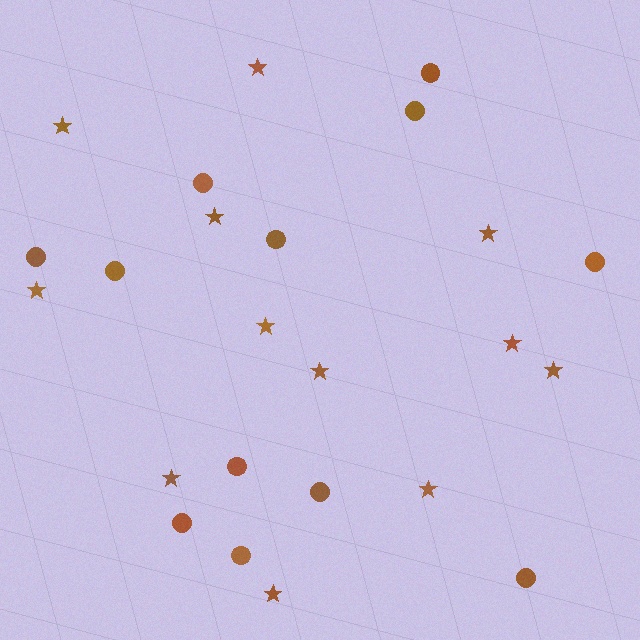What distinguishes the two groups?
There are 2 groups: one group of stars (12) and one group of circles (12).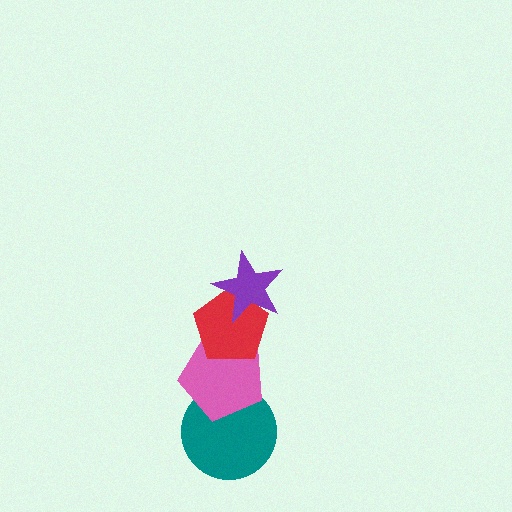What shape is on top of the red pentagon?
The purple star is on top of the red pentagon.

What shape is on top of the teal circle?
The pink pentagon is on top of the teal circle.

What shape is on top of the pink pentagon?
The red pentagon is on top of the pink pentagon.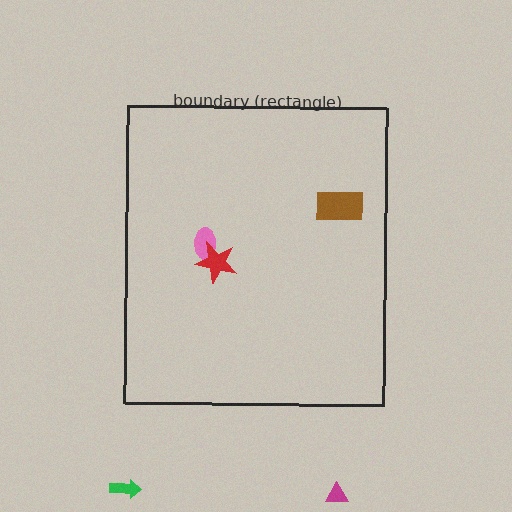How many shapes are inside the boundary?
3 inside, 2 outside.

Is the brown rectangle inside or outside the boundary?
Inside.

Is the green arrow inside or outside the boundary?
Outside.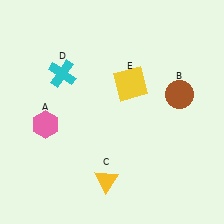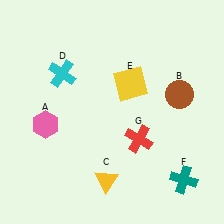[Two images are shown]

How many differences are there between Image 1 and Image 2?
There are 2 differences between the two images.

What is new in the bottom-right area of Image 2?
A teal cross (F) was added in the bottom-right area of Image 2.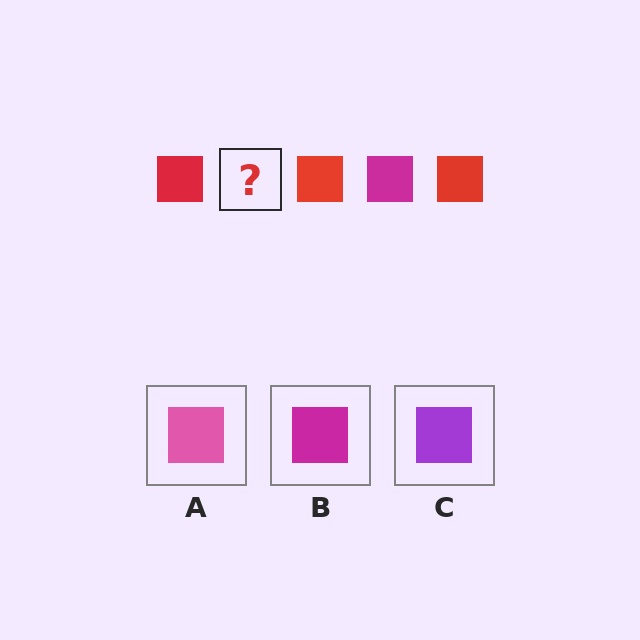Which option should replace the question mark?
Option B.